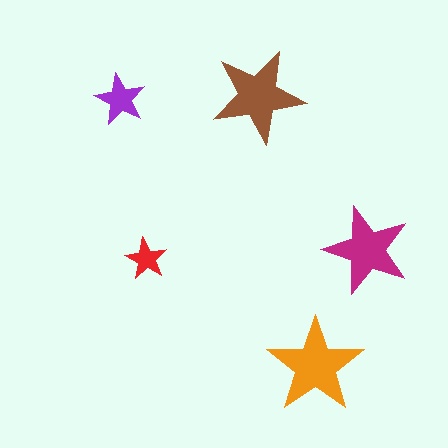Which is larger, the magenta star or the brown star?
The brown one.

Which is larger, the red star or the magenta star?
The magenta one.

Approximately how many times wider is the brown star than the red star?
About 2 times wider.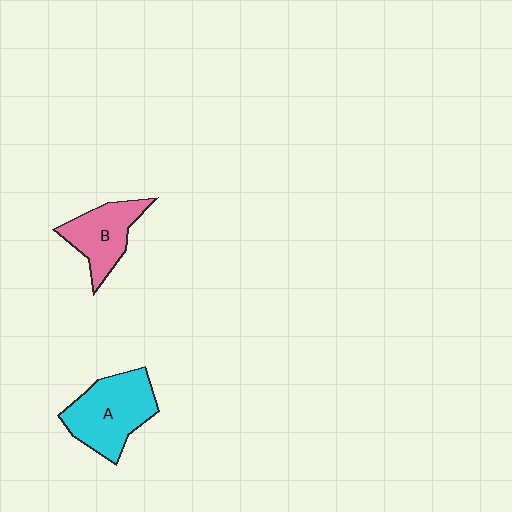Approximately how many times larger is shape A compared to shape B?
Approximately 1.4 times.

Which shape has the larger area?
Shape A (cyan).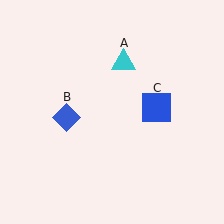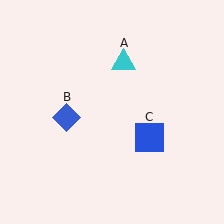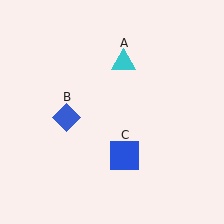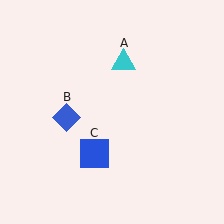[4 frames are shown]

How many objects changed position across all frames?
1 object changed position: blue square (object C).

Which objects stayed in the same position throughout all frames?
Cyan triangle (object A) and blue diamond (object B) remained stationary.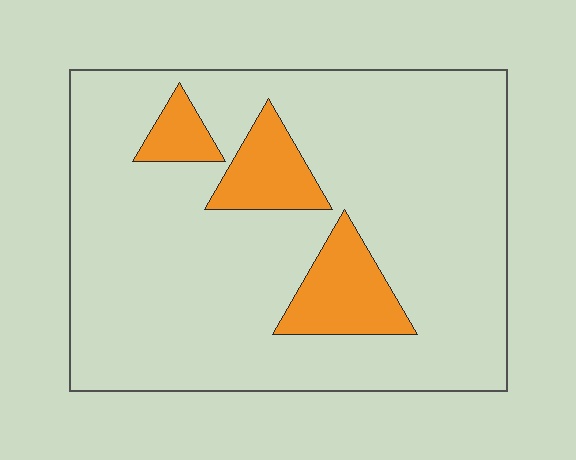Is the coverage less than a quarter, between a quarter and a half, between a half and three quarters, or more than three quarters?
Less than a quarter.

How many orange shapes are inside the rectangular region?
3.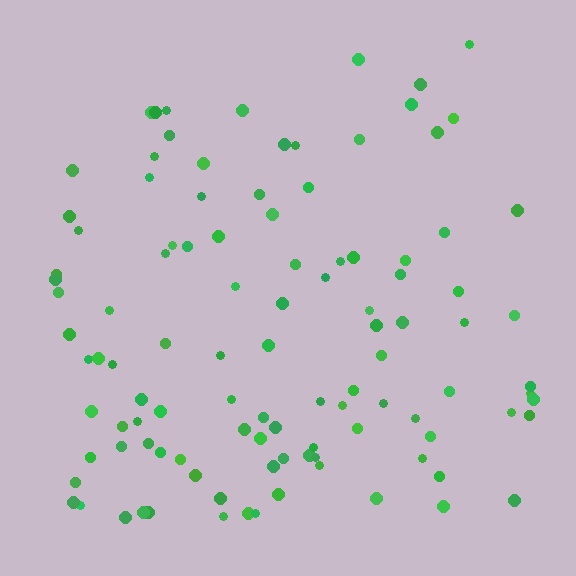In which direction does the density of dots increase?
From top to bottom, with the bottom side densest.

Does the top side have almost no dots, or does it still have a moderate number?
Still a moderate number, just noticeably fewer than the bottom.